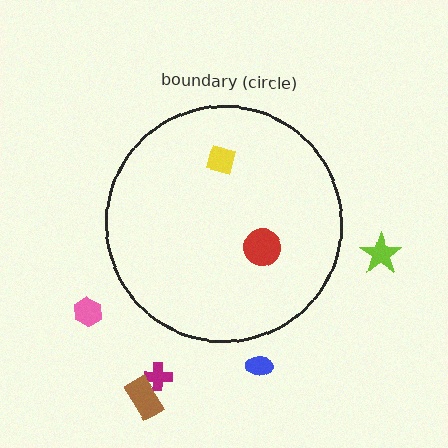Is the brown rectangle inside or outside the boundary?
Outside.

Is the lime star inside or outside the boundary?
Outside.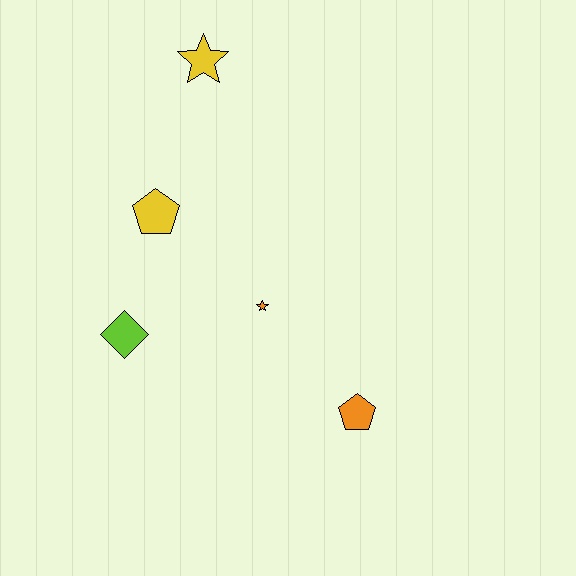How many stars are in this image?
There are 2 stars.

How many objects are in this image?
There are 5 objects.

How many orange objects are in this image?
There are 2 orange objects.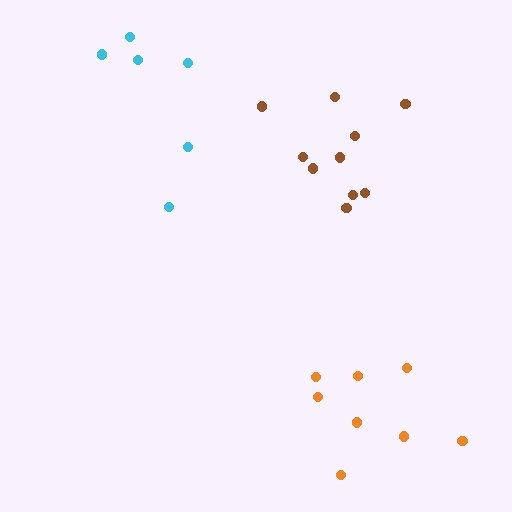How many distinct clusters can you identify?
There are 3 distinct clusters.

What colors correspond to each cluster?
The clusters are colored: cyan, orange, brown.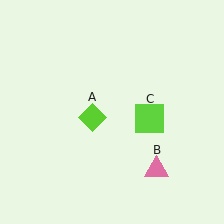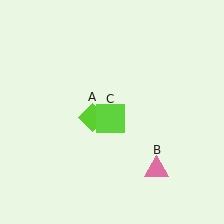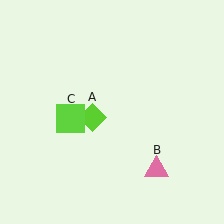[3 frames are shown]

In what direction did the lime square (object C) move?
The lime square (object C) moved left.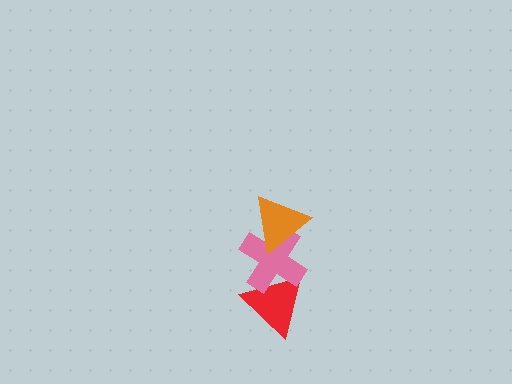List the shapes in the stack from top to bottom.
From top to bottom: the orange triangle, the pink cross, the red triangle.